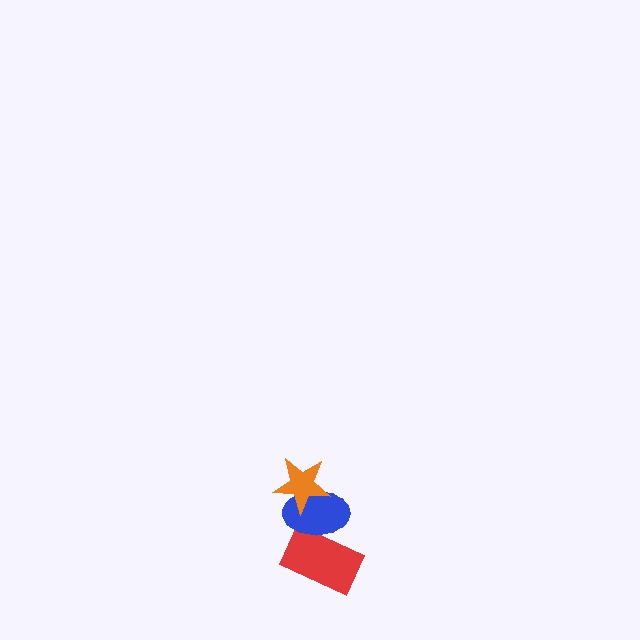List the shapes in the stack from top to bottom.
From top to bottom: the orange star, the blue ellipse, the red rectangle.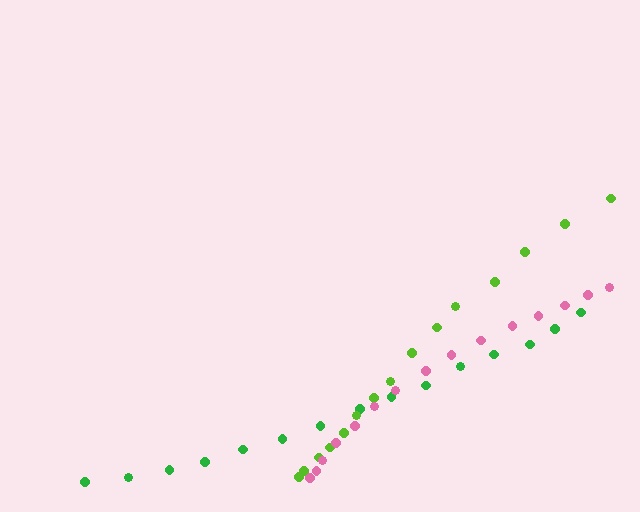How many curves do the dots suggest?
There are 3 distinct paths.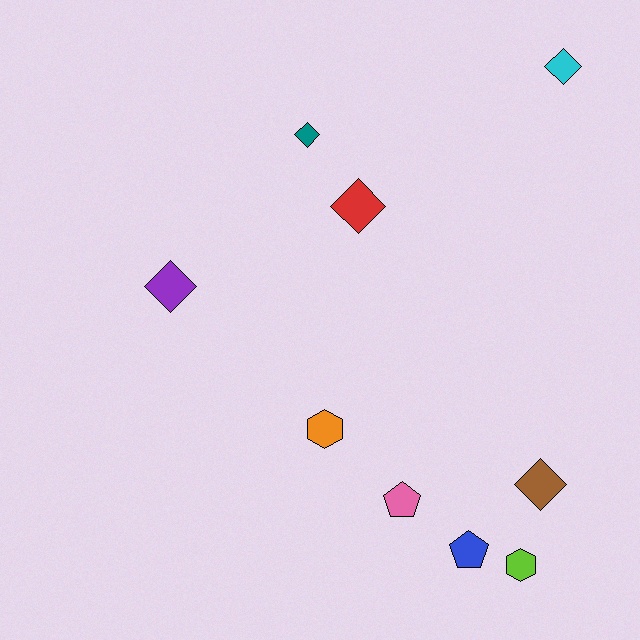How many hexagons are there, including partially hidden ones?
There are 2 hexagons.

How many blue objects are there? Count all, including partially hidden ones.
There is 1 blue object.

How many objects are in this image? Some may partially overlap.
There are 9 objects.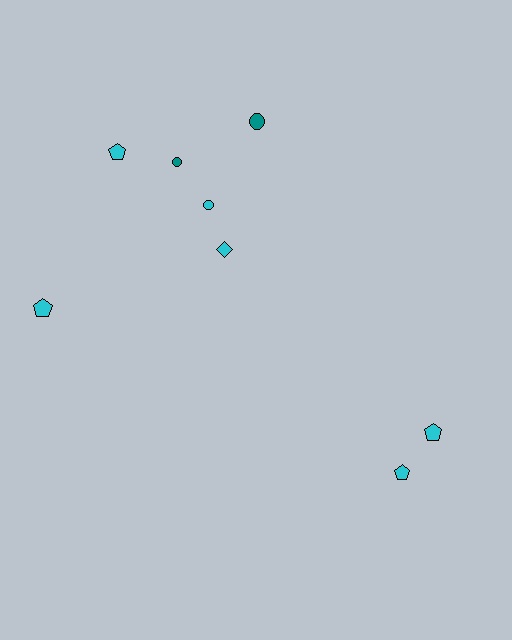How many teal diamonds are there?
There are no teal diamonds.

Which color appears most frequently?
Cyan, with 6 objects.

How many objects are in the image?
There are 8 objects.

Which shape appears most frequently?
Pentagon, with 4 objects.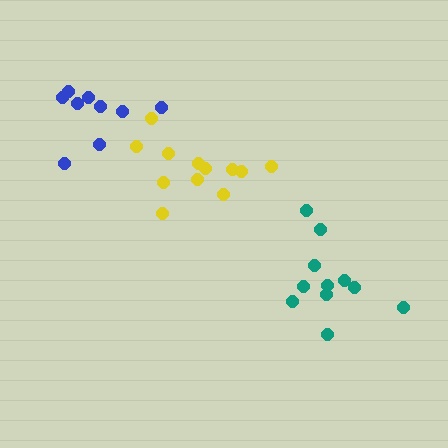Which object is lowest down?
The teal cluster is bottommost.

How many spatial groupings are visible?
There are 3 spatial groupings.